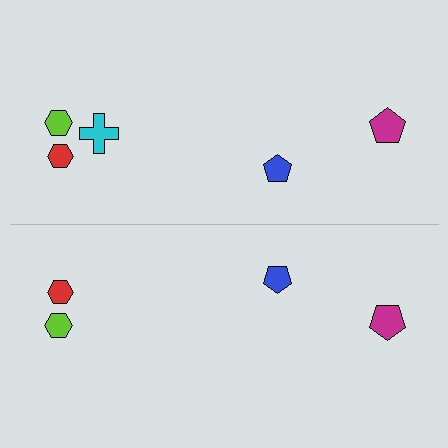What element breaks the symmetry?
A cyan cross is missing from the bottom side.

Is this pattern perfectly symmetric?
No, the pattern is not perfectly symmetric. A cyan cross is missing from the bottom side.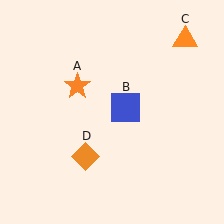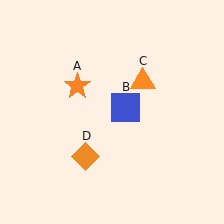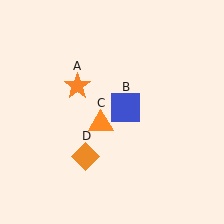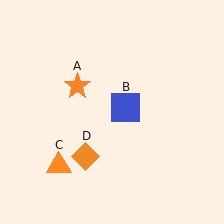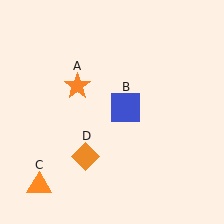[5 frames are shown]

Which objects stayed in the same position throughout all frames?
Orange star (object A) and blue square (object B) and orange diamond (object D) remained stationary.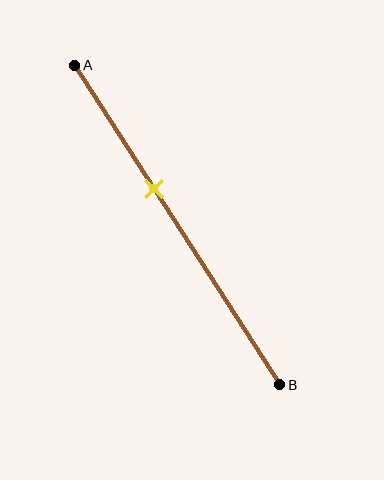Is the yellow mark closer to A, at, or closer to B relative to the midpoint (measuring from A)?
The yellow mark is closer to point A than the midpoint of segment AB.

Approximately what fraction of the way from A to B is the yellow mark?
The yellow mark is approximately 40% of the way from A to B.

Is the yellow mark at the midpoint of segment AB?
No, the mark is at about 40% from A, not at the 50% midpoint.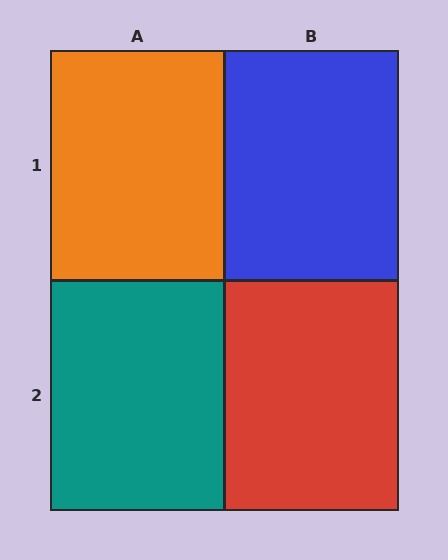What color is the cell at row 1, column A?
Orange.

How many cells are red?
1 cell is red.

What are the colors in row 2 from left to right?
Teal, red.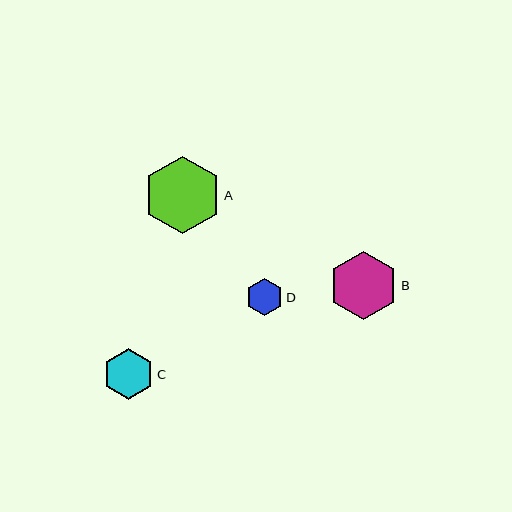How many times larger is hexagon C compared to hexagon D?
Hexagon C is approximately 1.4 times the size of hexagon D.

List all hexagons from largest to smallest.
From largest to smallest: A, B, C, D.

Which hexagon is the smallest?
Hexagon D is the smallest with a size of approximately 37 pixels.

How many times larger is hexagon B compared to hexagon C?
Hexagon B is approximately 1.3 times the size of hexagon C.